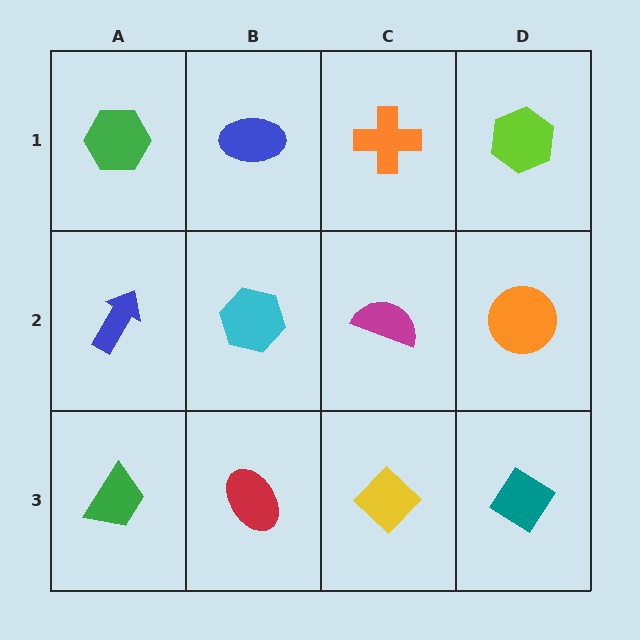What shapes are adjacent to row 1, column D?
An orange circle (row 2, column D), an orange cross (row 1, column C).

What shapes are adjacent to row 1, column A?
A blue arrow (row 2, column A), a blue ellipse (row 1, column B).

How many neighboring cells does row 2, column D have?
3.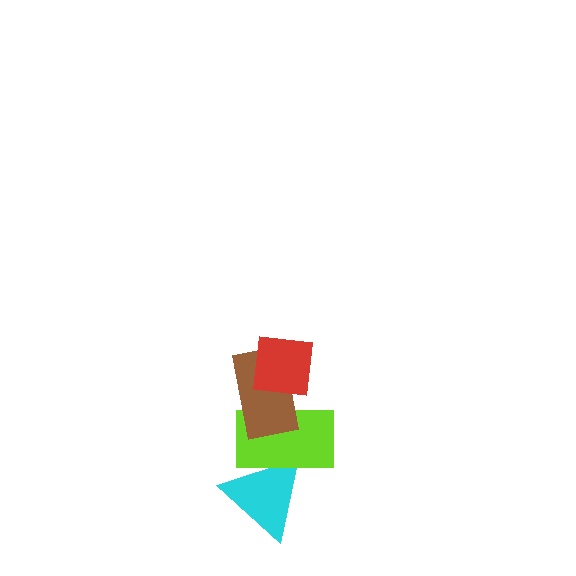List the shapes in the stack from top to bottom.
From top to bottom: the red square, the brown rectangle, the lime rectangle, the cyan triangle.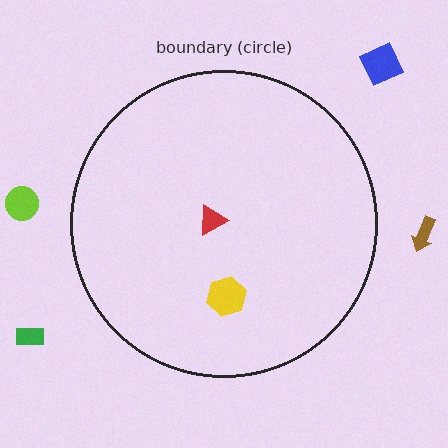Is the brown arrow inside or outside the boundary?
Outside.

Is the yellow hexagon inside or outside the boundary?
Inside.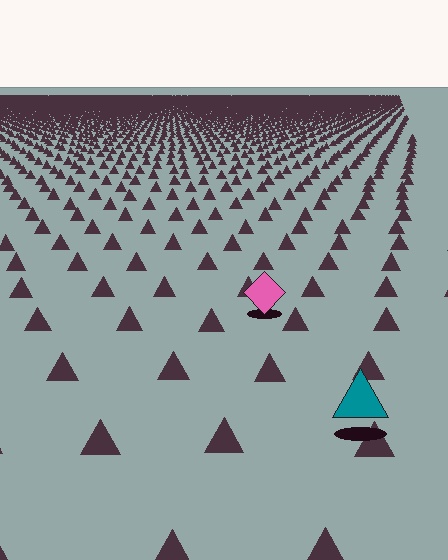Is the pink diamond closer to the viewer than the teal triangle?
No. The teal triangle is closer — you can tell from the texture gradient: the ground texture is coarser near it.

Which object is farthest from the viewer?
The pink diamond is farthest from the viewer. It appears smaller and the ground texture around it is denser.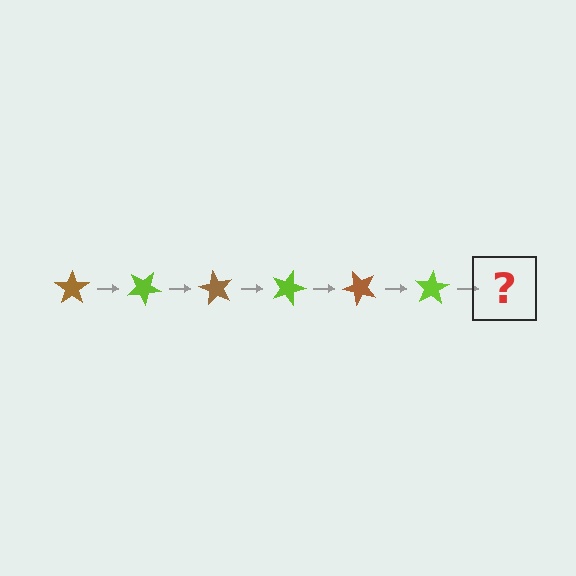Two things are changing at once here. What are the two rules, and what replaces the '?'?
The two rules are that it rotates 30 degrees each step and the color cycles through brown and lime. The '?' should be a brown star, rotated 180 degrees from the start.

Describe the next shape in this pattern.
It should be a brown star, rotated 180 degrees from the start.